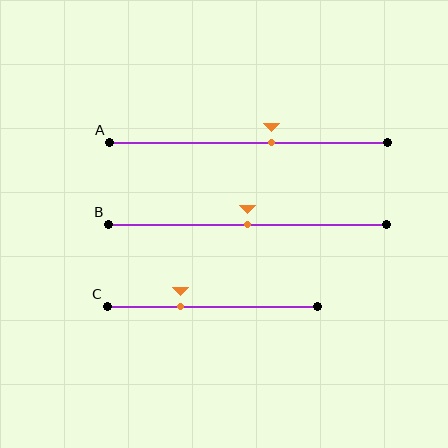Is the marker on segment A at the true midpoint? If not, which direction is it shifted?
No, the marker on segment A is shifted to the right by about 8% of the segment length.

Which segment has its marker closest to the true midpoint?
Segment B has its marker closest to the true midpoint.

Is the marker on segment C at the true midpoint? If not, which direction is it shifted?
No, the marker on segment C is shifted to the left by about 15% of the segment length.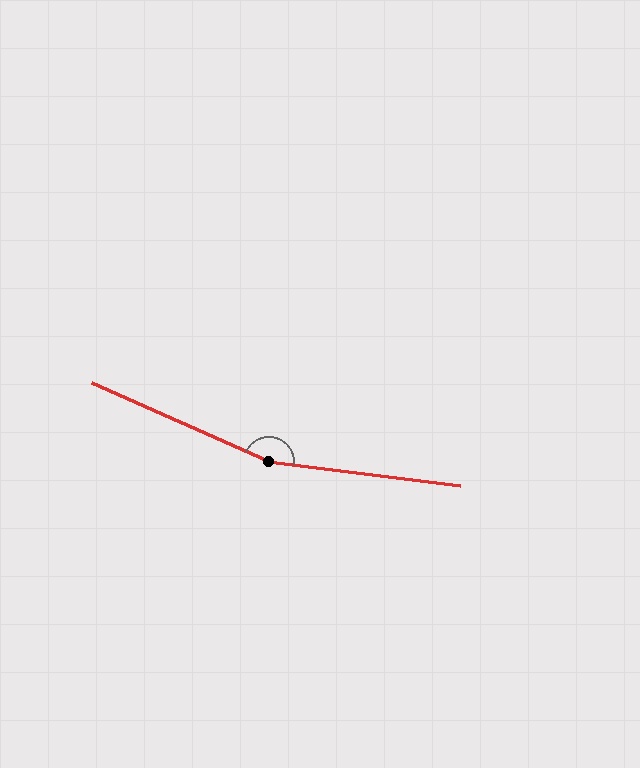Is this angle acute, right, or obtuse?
It is obtuse.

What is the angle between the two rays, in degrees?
Approximately 163 degrees.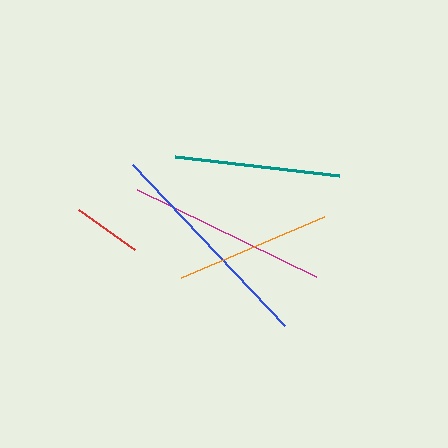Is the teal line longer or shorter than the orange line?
The teal line is longer than the orange line.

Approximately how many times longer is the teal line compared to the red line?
The teal line is approximately 2.4 times the length of the red line.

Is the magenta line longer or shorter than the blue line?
The blue line is longer than the magenta line.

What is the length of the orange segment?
The orange segment is approximately 155 pixels long.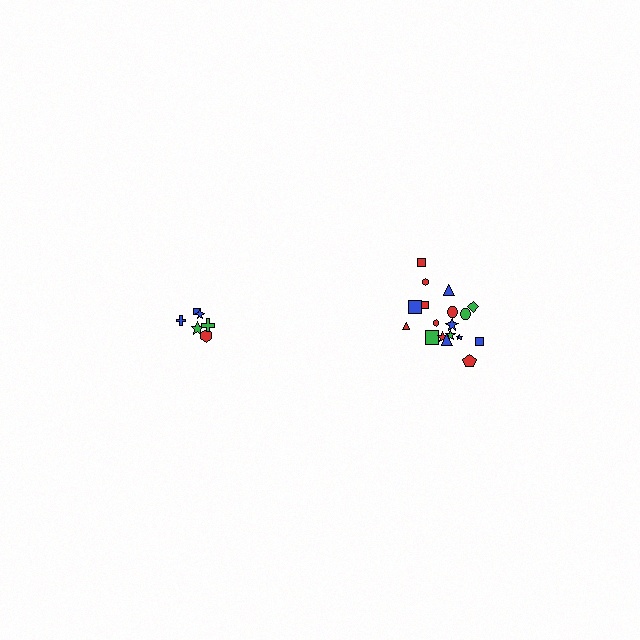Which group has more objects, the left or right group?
The right group.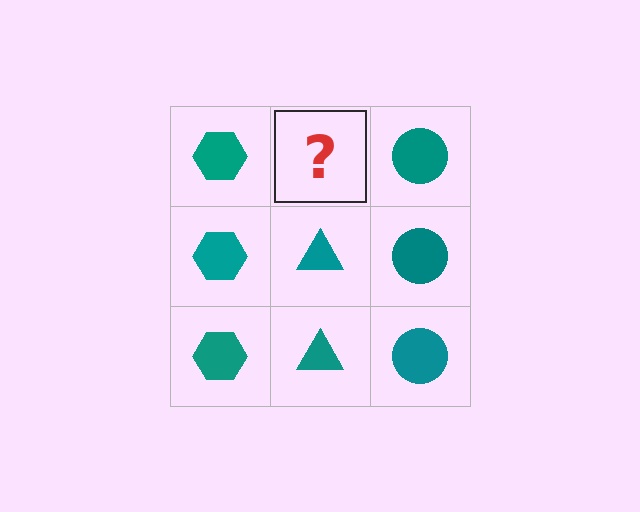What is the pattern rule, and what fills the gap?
The rule is that each column has a consistent shape. The gap should be filled with a teal triangle.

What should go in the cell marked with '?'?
The missing cell should contain a teal triangle.